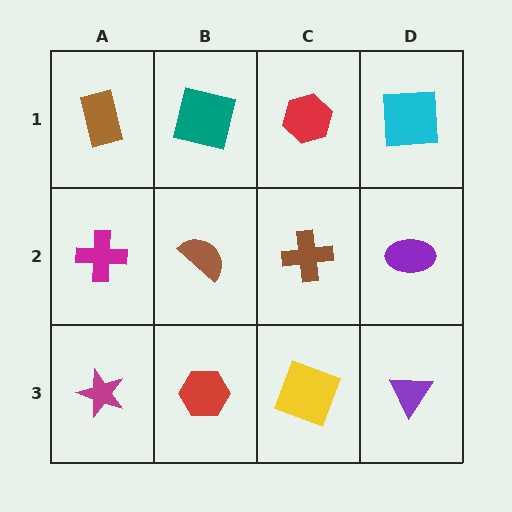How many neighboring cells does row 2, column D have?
3.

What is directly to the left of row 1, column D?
A red hexagon.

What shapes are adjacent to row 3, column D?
A purple ellipse (row 2, column D), a yellow square (row 3, column C).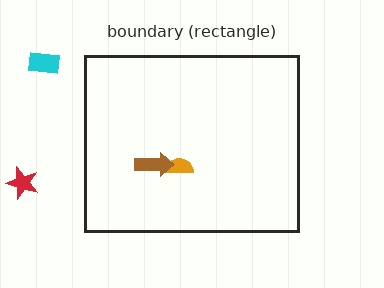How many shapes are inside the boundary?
2 inside, 2 outside.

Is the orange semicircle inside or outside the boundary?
Inside.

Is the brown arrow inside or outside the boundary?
Inside.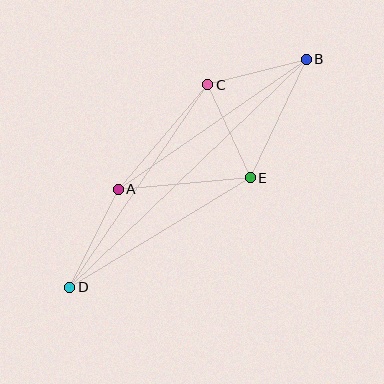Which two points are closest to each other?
Points B and C are closest to each other.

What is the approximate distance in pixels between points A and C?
The distance between A and C is approximately 138 pixels.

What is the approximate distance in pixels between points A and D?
The distance between A and D is approximately 109 pixels.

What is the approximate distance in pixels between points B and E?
The distance between B and E is approximately 131 pixels.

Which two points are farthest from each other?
Points B and D are farthest from each other.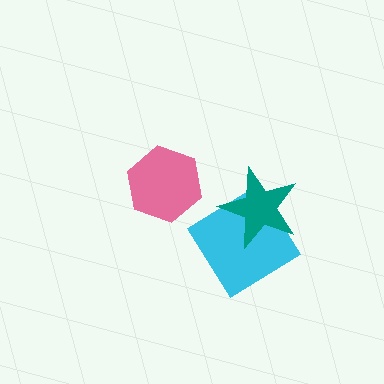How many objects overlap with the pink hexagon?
0 objects overlap with the pink hexagon.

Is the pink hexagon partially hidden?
No, no other shape covers it.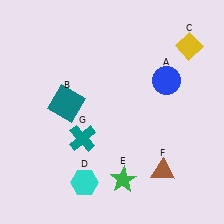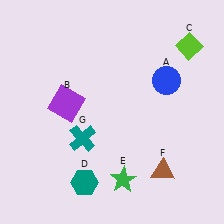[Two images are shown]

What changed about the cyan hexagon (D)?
In Image 1, D is cyan. In Image 2, it changed to teal.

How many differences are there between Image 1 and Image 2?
There are 3 differences between the two images.